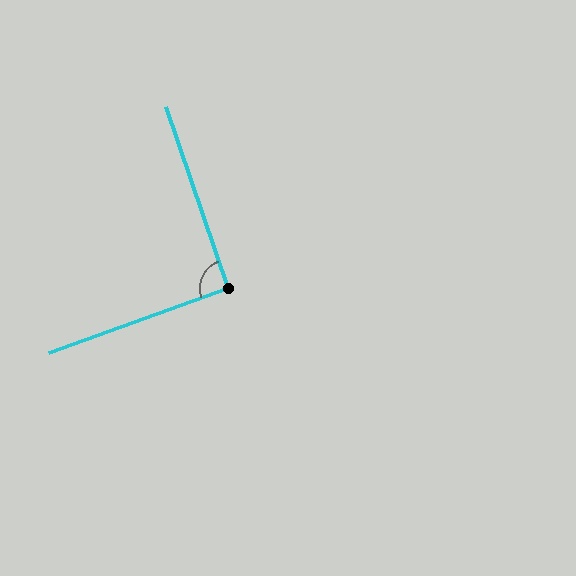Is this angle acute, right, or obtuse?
It is approximately a right angle.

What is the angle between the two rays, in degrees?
Approximately 91 degrees.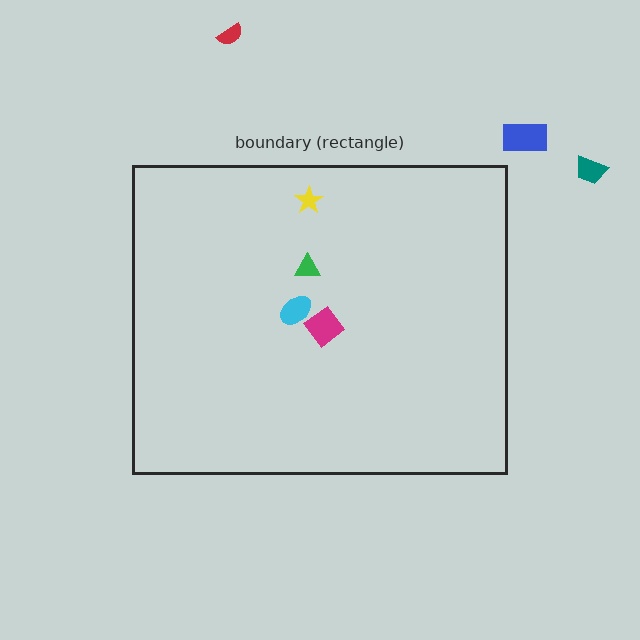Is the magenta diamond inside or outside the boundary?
Inside.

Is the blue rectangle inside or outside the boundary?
Outside.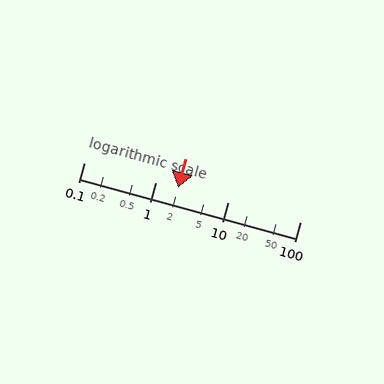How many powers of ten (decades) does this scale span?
The scale spans 3 decades, from 0.1 to 100.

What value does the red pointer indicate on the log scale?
The pointer indicates approximately 2.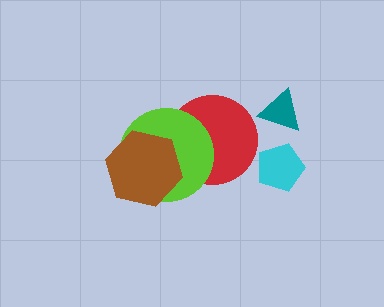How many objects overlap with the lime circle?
2 objects overlap with the lime circle.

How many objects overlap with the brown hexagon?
2 objects overlap with the brown hexagon.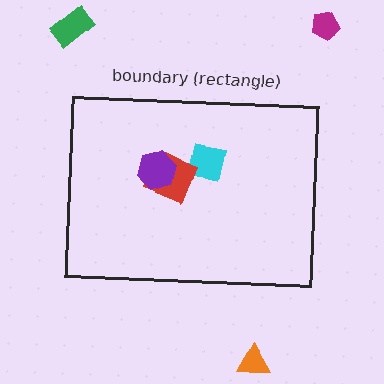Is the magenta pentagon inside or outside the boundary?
Outside.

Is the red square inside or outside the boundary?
Inside.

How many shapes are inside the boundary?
3 inside, 3 outside.